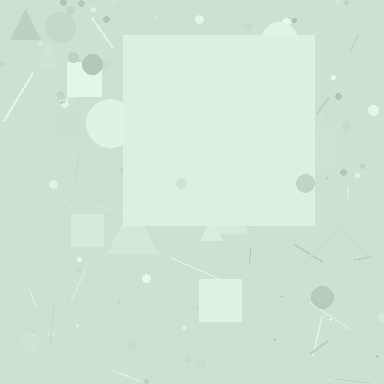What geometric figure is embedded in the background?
A square is embedded in the background.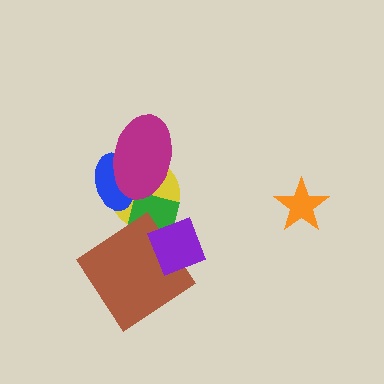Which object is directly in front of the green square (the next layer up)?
The magenta ellipse is directly in front of the green square.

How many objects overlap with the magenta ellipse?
3 objects overlap with the magenta ellipse.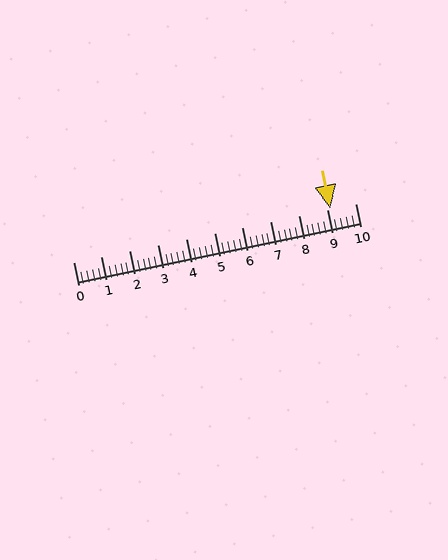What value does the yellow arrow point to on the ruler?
The yellow arrow points to approximately 9.1.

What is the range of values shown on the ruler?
The ruler shows values from 0 to 10.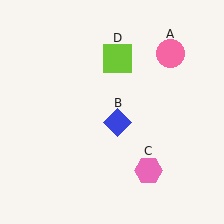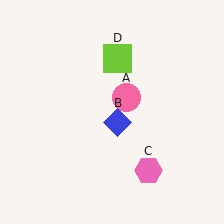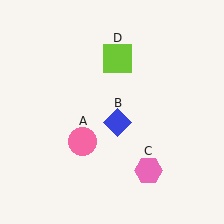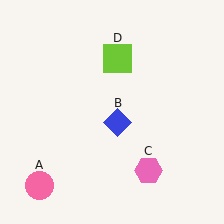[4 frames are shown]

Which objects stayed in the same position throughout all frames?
Blue diamond (object B) and pink hexagon (object C) and lime square (object D) remained stationary.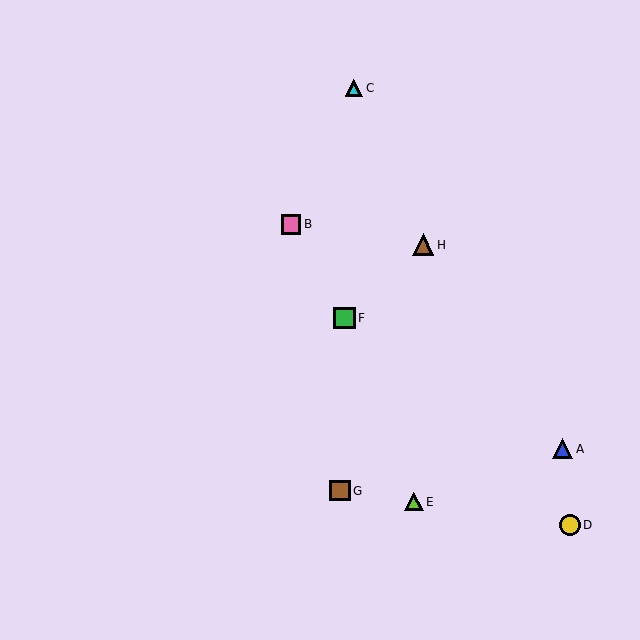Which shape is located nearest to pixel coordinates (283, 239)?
The pink square (labeled B) at (291, 224) is nearest to that location.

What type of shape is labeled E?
Shape E is a lime triangle.